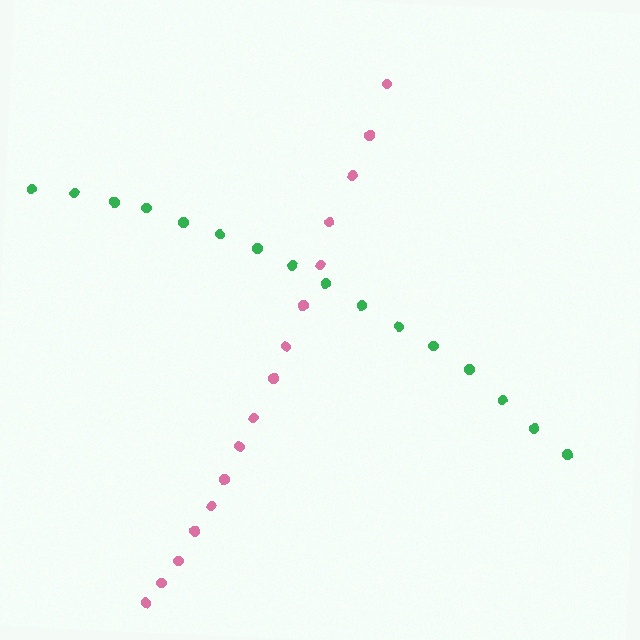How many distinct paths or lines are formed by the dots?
There are 2 distinct paths.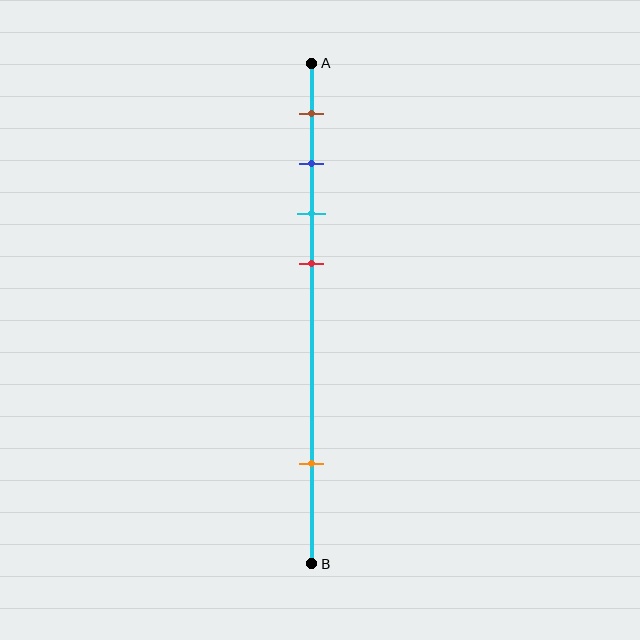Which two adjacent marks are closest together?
The blue and cyan marks are the closest adjacent pair.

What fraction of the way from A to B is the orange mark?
The orange mark is approximately 80% (0.8) of the way from A to B.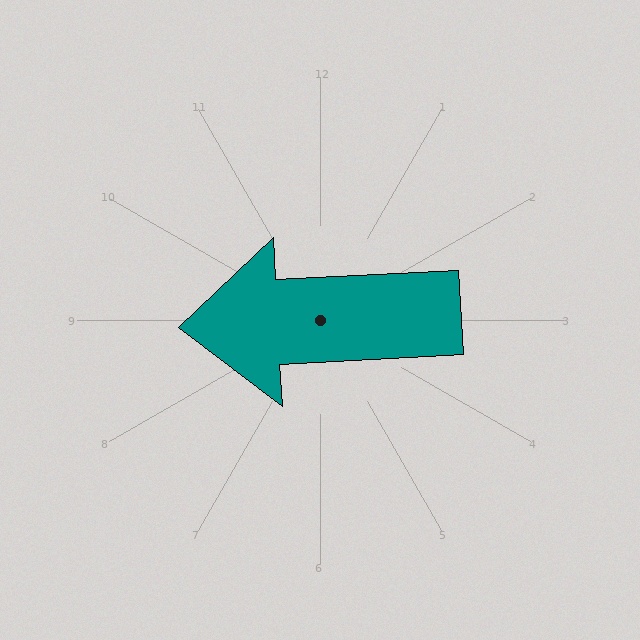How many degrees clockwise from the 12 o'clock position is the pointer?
Approximately 267 degrees.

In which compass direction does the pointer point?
West.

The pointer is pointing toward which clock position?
Roughly 9 o'clock.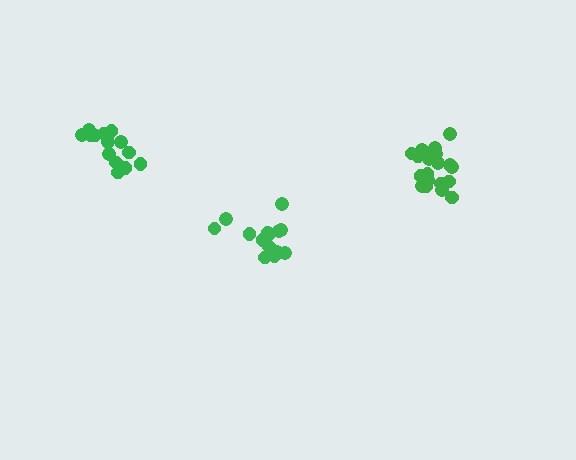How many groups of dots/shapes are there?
There are 3 groups.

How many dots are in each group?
Group 1: 14 dots, Group 2: 20 dots, Group 3: 14 dots (48 total).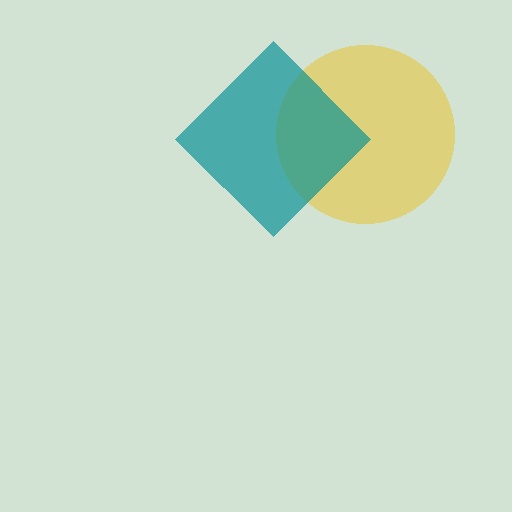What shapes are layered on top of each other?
The layered shapes are: a yellow circle, a teal diamond.